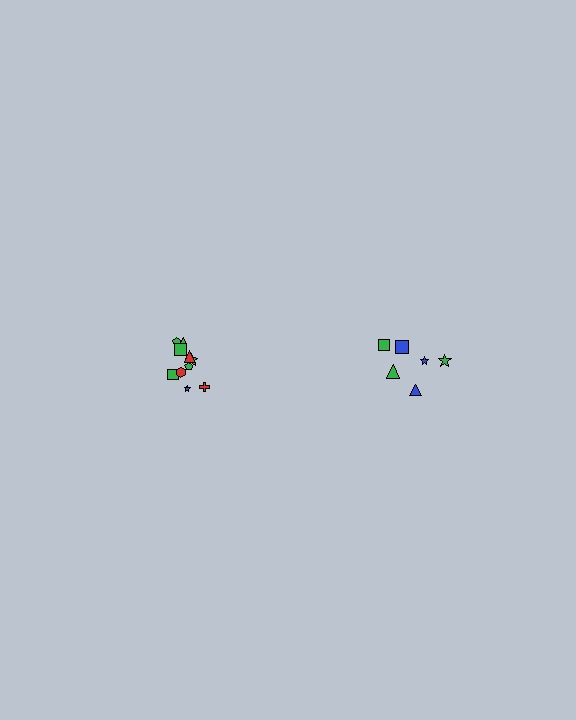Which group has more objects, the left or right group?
The left group.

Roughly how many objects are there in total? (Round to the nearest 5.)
Roughly 15 objects in total.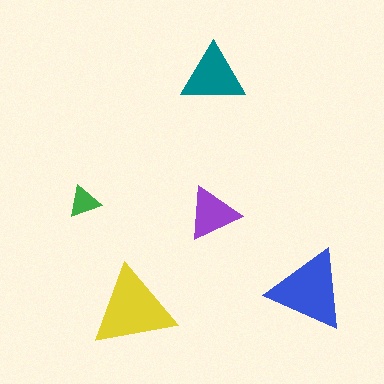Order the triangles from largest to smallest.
the yellow one, the blue one, the teal one, the purple one, the green one.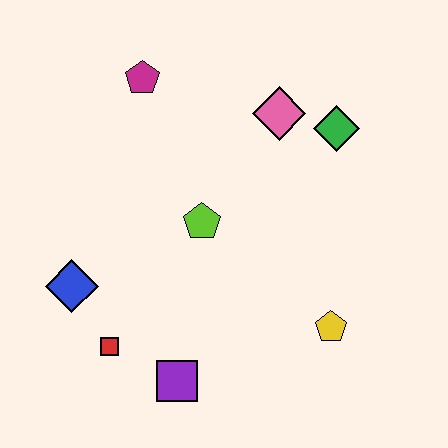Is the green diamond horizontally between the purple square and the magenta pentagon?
No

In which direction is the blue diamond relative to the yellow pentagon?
The blue diamond is to the left of the yellow pentagon.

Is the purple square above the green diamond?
No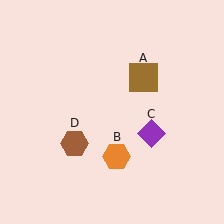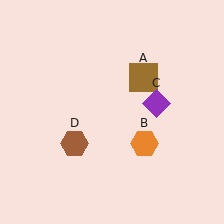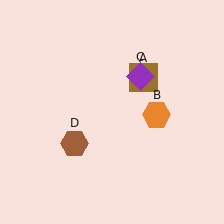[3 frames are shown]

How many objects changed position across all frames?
2 objects changed position: orange hexagon (object B), purple diamond (object C).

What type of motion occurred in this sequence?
The orange hexagon (object B), purple diamond (object C) rotated counterclockwise around the center of the scene.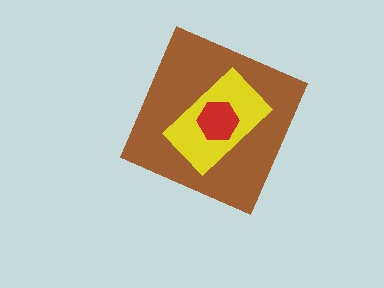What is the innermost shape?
The red hexagon.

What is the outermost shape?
The brown diamond.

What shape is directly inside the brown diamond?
The yellow rectangle.